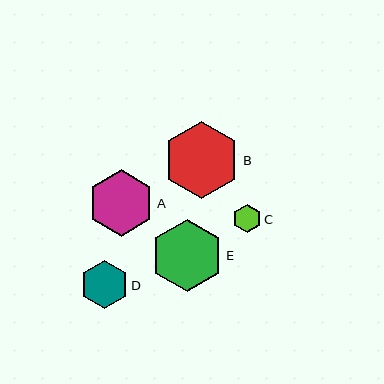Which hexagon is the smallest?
Hexagon C is the smallest with a size of approximately 28 pixels.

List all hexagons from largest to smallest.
From largest to smallest: B, E, A, D, C.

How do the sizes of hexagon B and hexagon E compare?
Hexagon B and hexagon E are approximately the same size.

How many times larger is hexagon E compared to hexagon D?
Hexagon E is approximately 1.5 times the size of hexagon D.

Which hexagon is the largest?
Hexagon B is the largest with a size of approximately 77 pixels.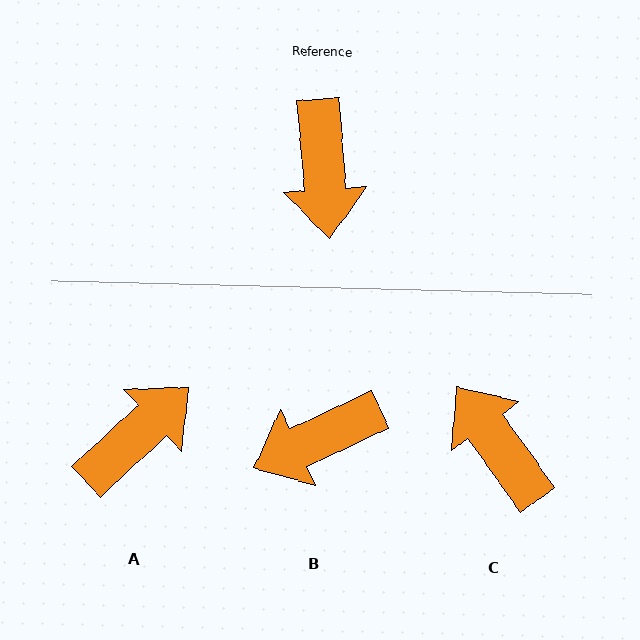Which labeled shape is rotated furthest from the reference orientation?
C, about 149 degrees away.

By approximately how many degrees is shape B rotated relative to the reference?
Approximately 70 degrees clockwise.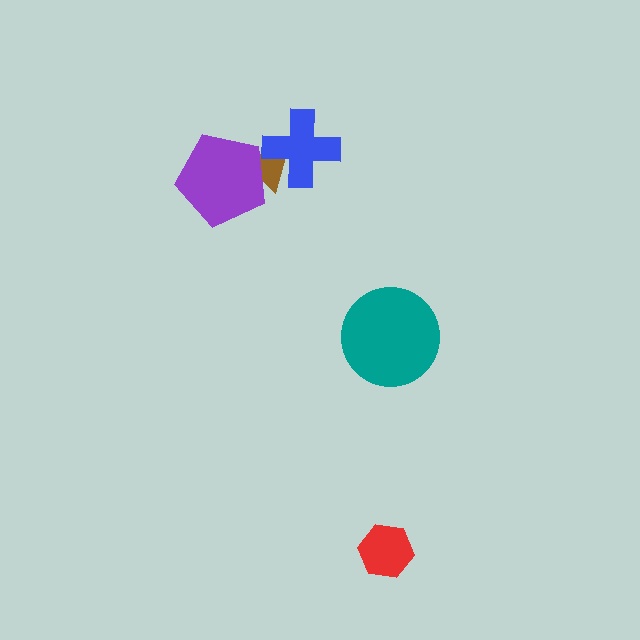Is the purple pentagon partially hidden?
No, no other shape covers it.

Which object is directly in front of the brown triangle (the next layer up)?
The purple pentagon is directly in front of the brown triangle.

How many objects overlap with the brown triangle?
2 objects overlap with the brown triangle.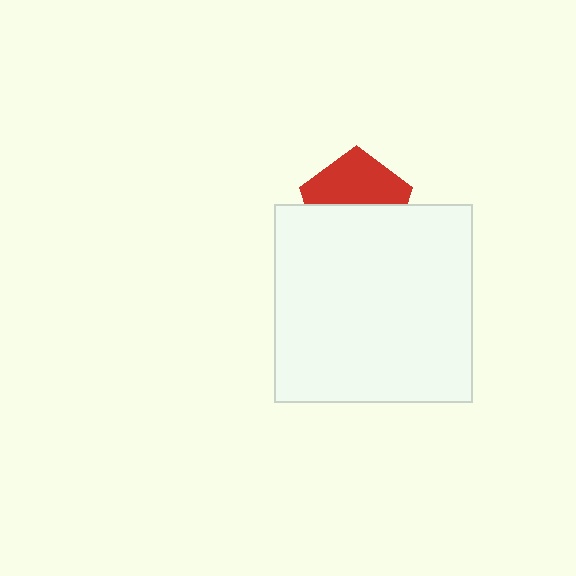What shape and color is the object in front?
The object in front is a white square.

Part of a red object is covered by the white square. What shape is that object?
It is a pentagon.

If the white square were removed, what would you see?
You would see the complete red pentagon.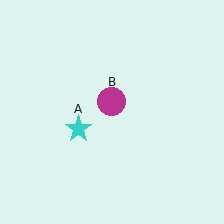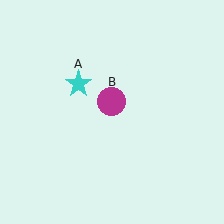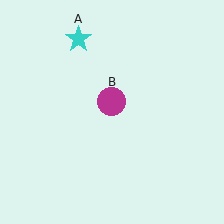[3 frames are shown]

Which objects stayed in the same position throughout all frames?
Magenta circle (object B) remained stationary.